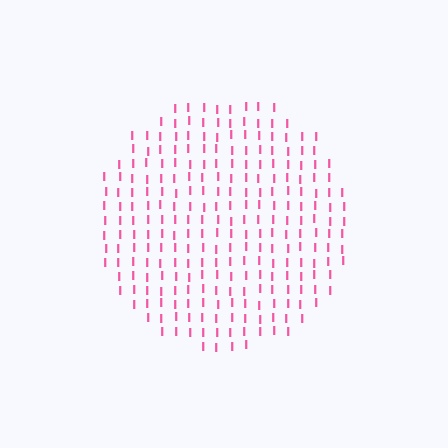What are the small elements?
The small elements are letter I's.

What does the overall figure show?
The overall figure shows a circle.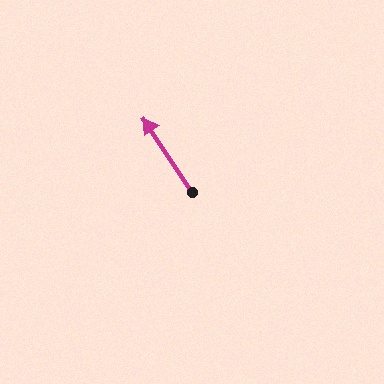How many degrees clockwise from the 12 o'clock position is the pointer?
Approximately 327 degrees.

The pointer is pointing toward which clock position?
Roughly 11 o'clock.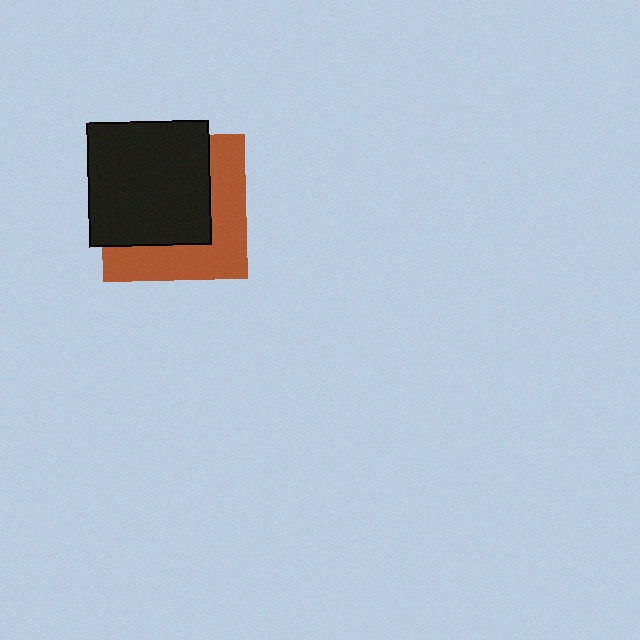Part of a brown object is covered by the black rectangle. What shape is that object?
It is a square.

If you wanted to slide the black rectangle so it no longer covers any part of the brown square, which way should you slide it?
Slide it toward the upper-left — that is the most direct way to separate the two shapes.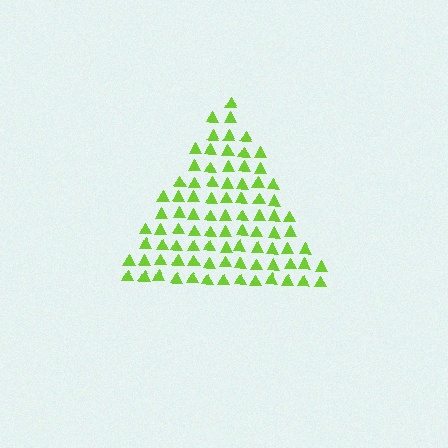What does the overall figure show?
The overall figure shows a triangle.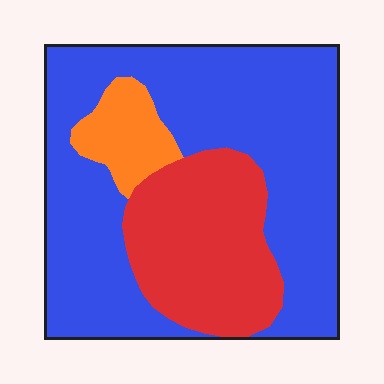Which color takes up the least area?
Orange, at roughly 10%.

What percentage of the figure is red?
Red covers 27% of the figure.